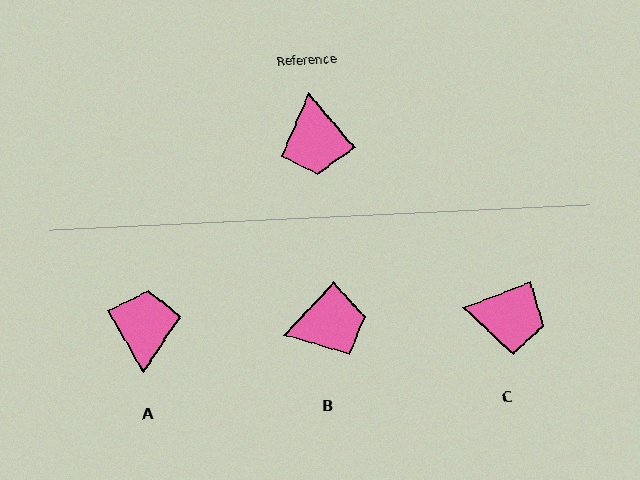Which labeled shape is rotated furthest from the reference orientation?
A, about 170 degrees away.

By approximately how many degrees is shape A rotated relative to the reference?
Approximately 170 degrees counter-clockwise.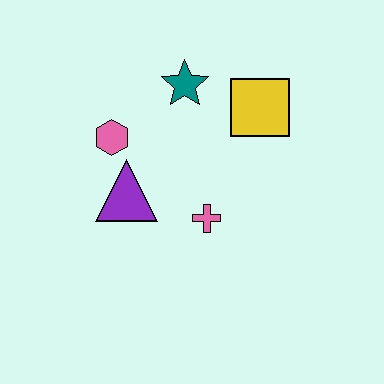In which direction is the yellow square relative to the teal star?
The yellow square is to the right of the teal star.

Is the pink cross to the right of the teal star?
Yes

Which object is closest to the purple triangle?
The pink hexagon is closest to the purple triangle.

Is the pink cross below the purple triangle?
Yes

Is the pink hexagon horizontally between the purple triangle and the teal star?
No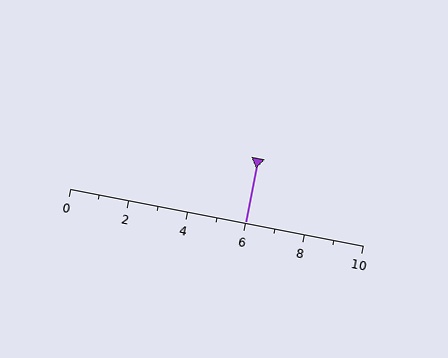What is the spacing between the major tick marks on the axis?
The major ticks are spaced 2 apart.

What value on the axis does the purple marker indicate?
The marker indicates approximately 6.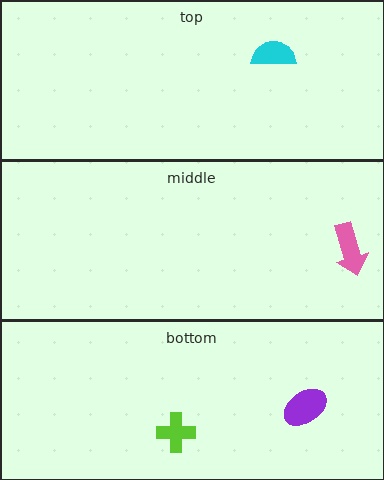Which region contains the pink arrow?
The middle region.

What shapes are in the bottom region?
The lime cross, the purple ellipse.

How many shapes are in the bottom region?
2.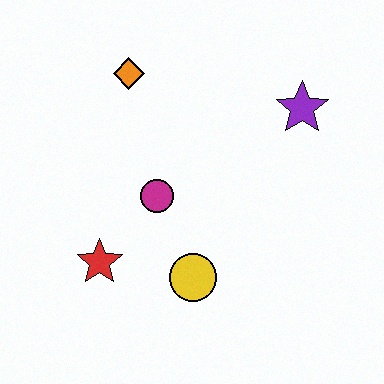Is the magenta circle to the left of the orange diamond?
No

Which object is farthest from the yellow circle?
The orange diamond is farthest from the yellow circle.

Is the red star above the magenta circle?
No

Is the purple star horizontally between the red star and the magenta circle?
No